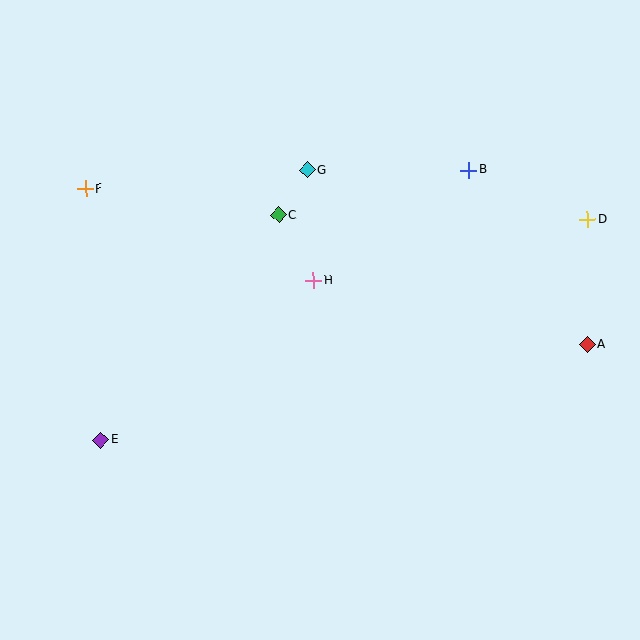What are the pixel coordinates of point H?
Point H is at (314, 280).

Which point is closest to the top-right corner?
Point D is closest to the top-right corner.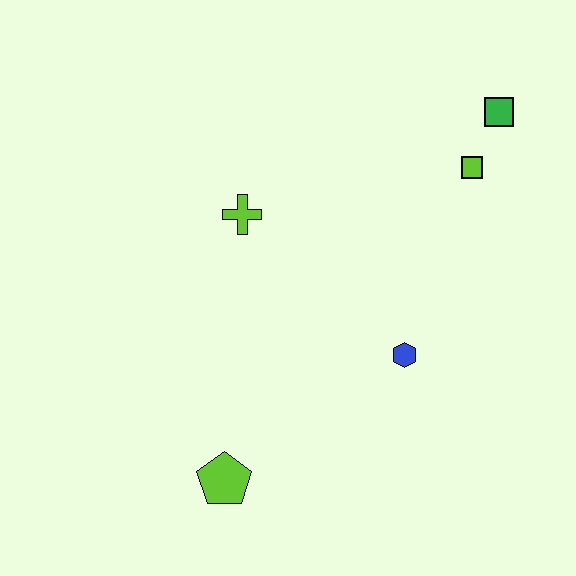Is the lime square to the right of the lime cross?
Yes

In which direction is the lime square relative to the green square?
The lime square is below the green square.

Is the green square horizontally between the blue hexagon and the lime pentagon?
No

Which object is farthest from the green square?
The lime pentagon is farthest from the green square.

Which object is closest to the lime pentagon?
The blue hexagon is closest to the lime pentagon.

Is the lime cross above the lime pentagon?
Yes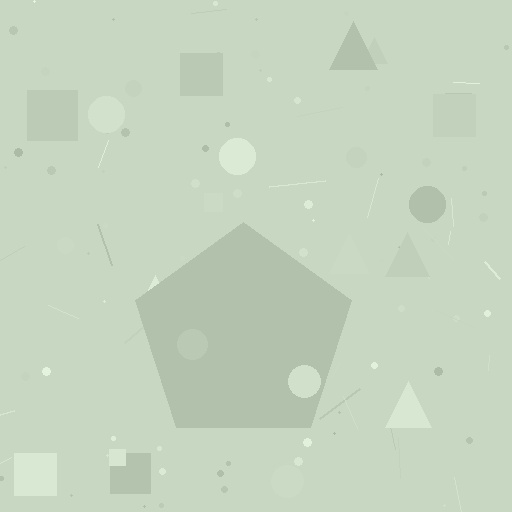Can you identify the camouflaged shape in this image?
The camouflaged shape is a pentagon.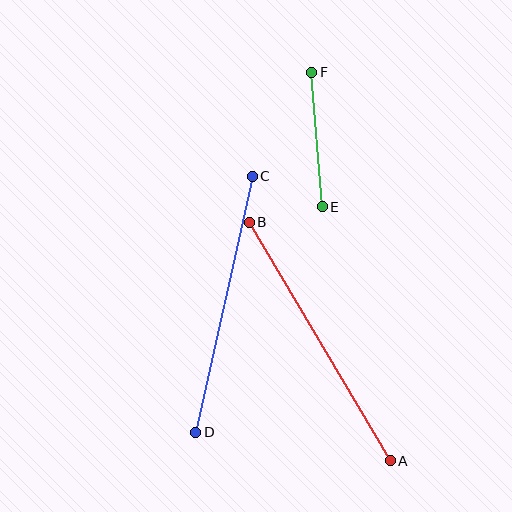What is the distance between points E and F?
The distance is approximately 135 pixels.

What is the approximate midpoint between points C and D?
The midpoint is at approximately (224, 304) pixels.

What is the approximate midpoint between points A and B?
The midpoint is at approximately (320, 341) pixels.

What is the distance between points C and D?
The distance is approximately 262 pixels.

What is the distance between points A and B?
The distance is approximately 277 pixels.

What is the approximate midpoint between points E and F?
The midpoint is at approximately (317, 139) pixels.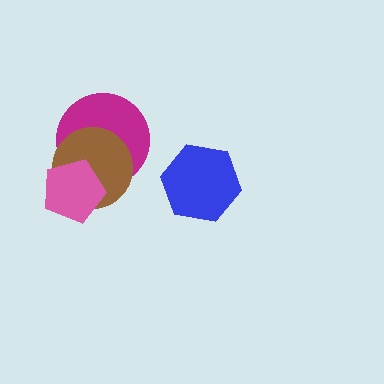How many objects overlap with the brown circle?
2 objects overlap with the brown circle.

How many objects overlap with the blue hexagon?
0 objects overlap with the blue hexagon.